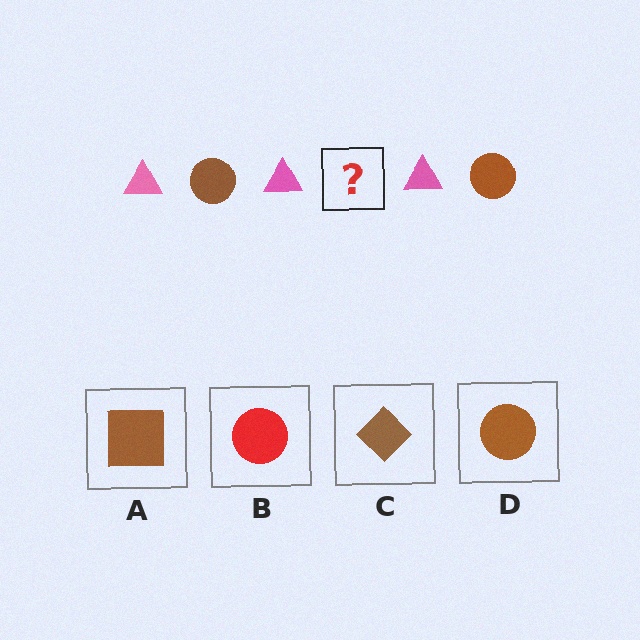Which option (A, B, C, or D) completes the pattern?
D.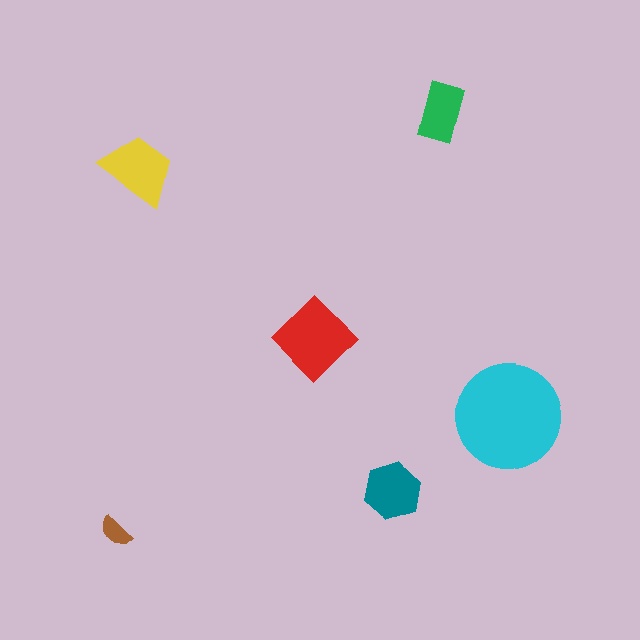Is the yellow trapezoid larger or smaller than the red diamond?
Smaller.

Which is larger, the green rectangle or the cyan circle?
The cyan circle.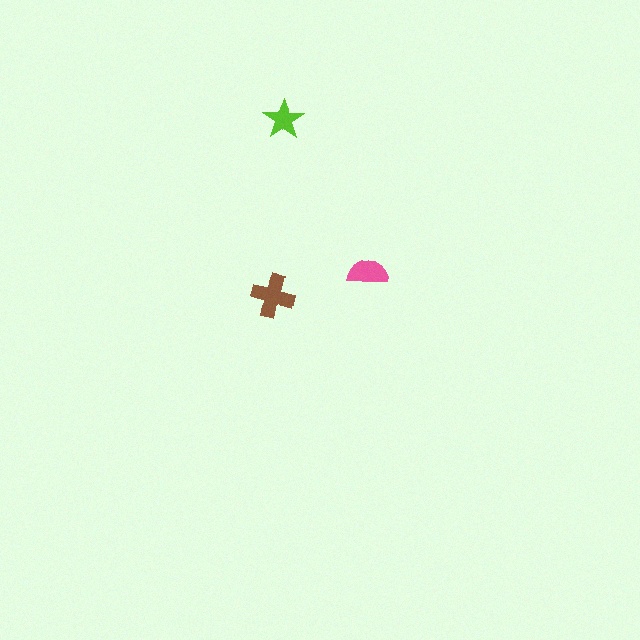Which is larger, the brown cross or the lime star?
The brown cross.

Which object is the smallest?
The lime star.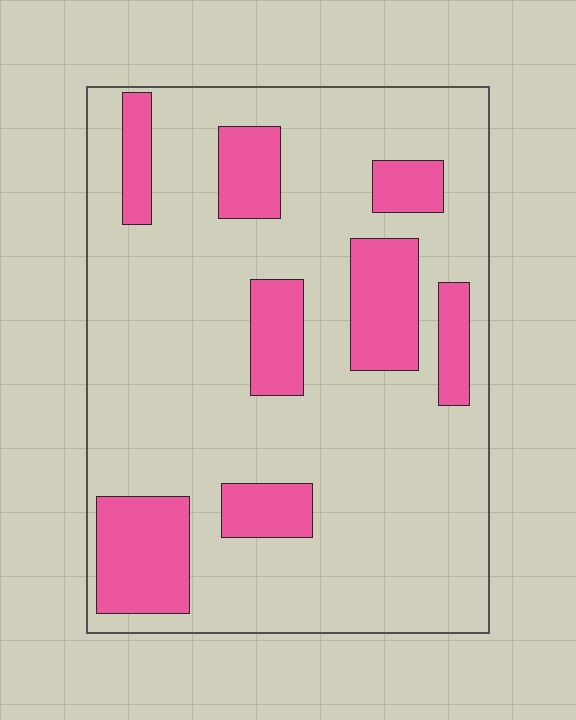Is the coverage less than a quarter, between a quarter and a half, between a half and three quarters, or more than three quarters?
Less than a quarter.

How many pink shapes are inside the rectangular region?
8.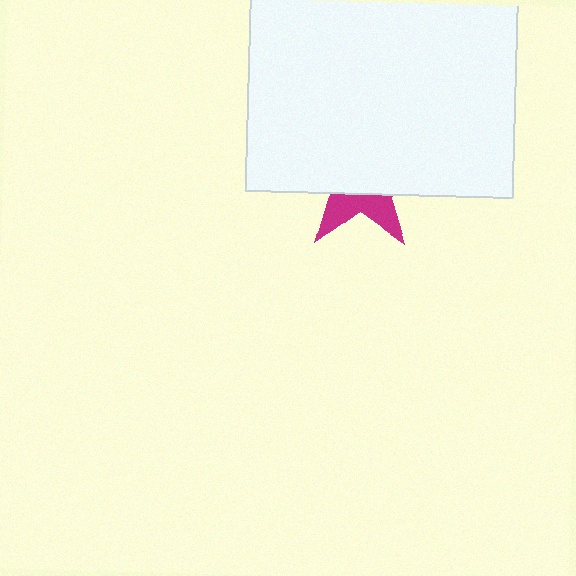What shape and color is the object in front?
The object in front is a white rectangle.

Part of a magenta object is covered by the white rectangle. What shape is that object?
It is a star.